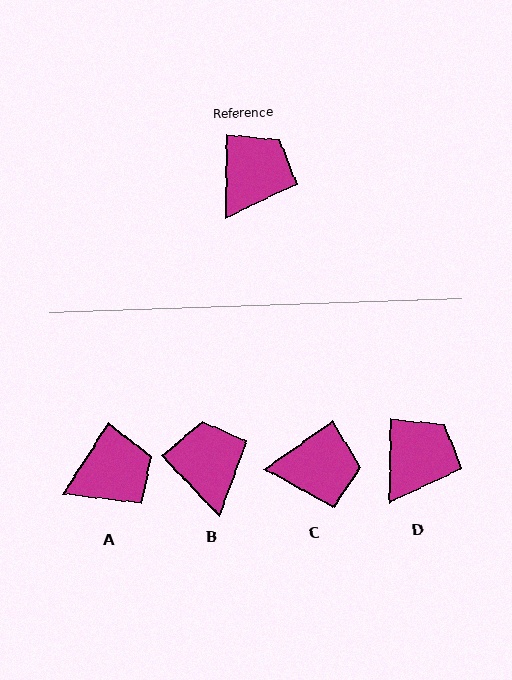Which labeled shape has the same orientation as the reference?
D.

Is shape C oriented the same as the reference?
No, it is off by about 54 degrees.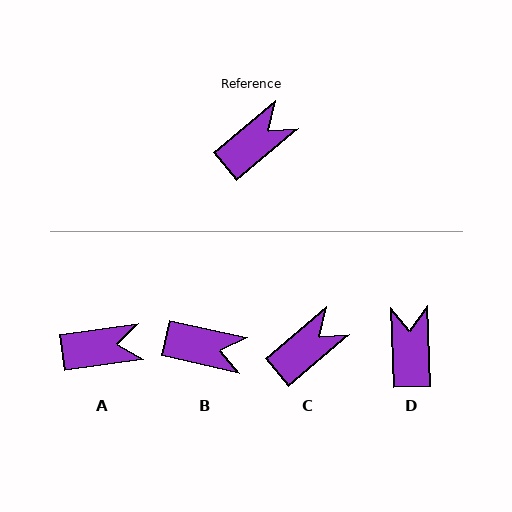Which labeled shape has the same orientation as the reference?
C.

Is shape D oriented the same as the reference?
No, it is off by about 52 degrees.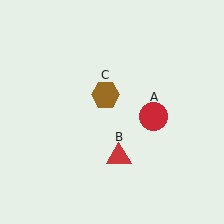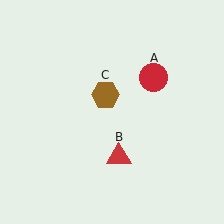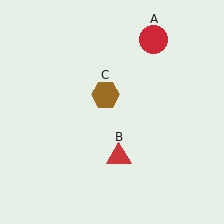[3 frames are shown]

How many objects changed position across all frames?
1 object changed position: red circle (object A).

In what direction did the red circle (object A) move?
The red circle (object A) moved up.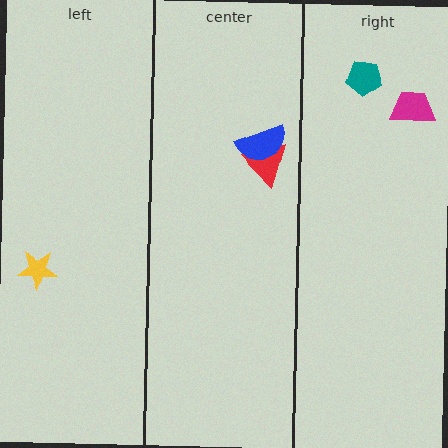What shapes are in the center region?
The red triangle, the blue semicircle.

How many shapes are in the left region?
1.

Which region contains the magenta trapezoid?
The right region.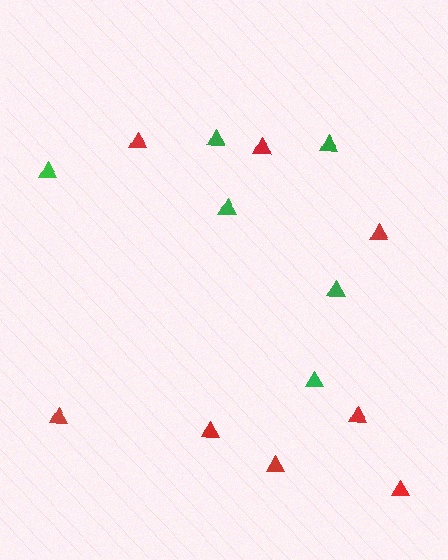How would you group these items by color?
There are 2 groups: one group of red triangles (8) and one group of green triangles (6).